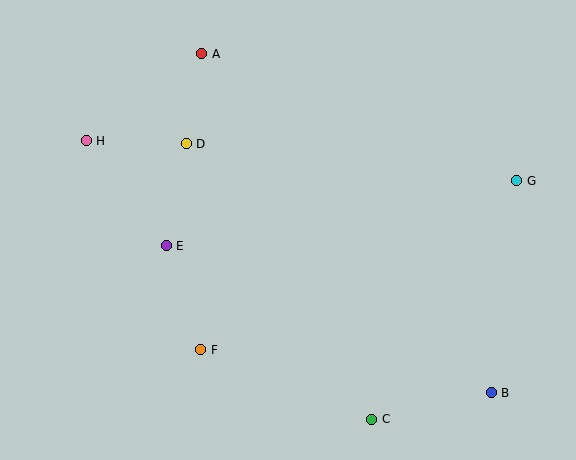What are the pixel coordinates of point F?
Point F is at (201, 350).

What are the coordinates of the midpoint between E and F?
The midpoint between E and F is at (184, 298).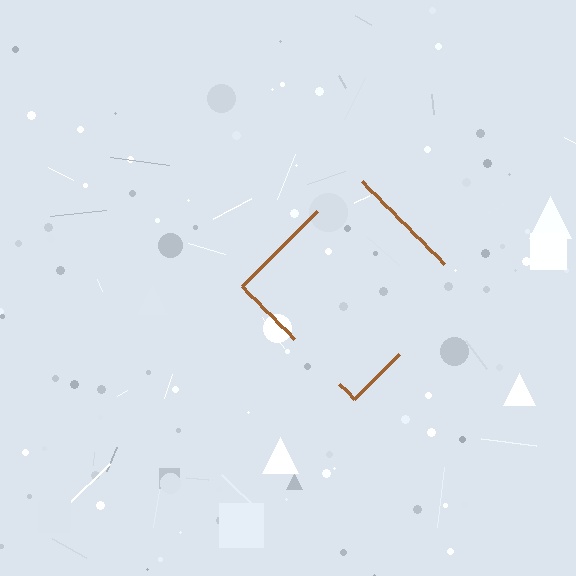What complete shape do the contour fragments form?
The contour fragments form a diamond.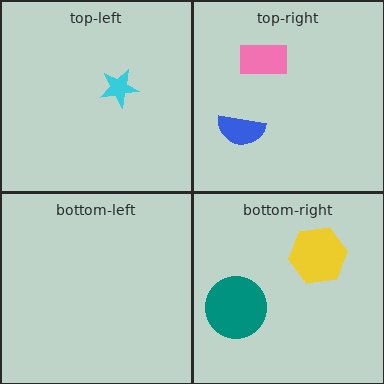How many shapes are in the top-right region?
2.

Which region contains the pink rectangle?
The top-right region.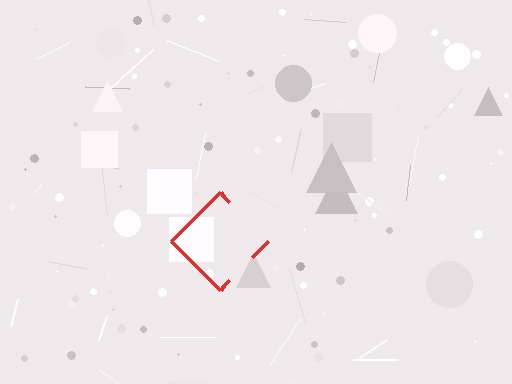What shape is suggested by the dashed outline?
The dashed outline suggests a diamond.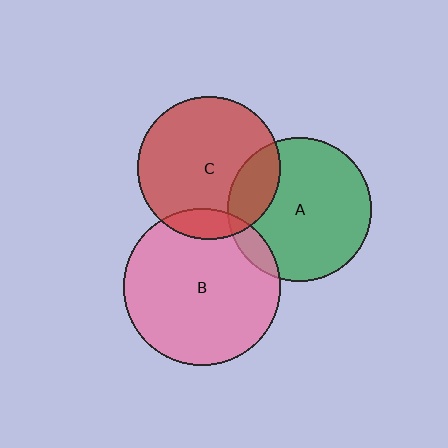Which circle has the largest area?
Circle B (pink).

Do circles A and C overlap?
Yes.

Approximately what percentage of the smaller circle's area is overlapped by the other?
Approximately 20%.